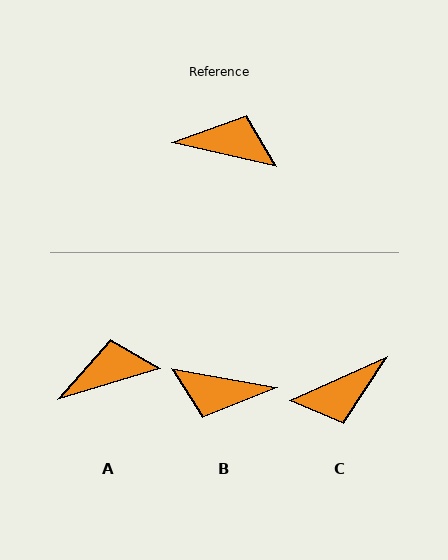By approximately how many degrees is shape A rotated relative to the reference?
Approximately 30 degrees counter-clockwise.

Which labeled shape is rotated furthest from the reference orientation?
B, about 177 degrees away.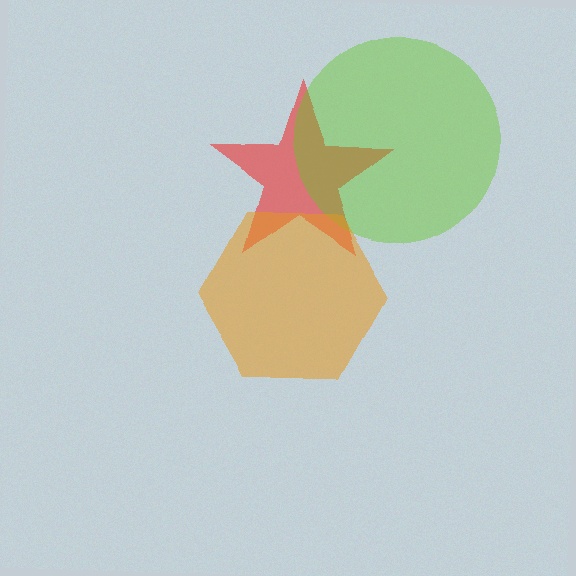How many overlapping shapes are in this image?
There are 3 overlapping shapes in the image.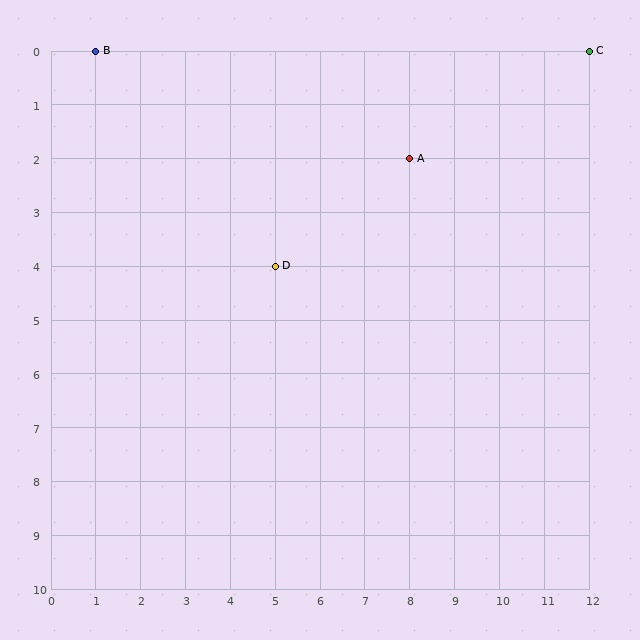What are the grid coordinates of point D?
Point D is at grid coordinates (5, 4).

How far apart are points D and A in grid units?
Points D and A are 3 columns and 2 rows apart (about 3.6 grid units diagonally).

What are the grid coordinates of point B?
Point B is at grid coordinates (1, 0).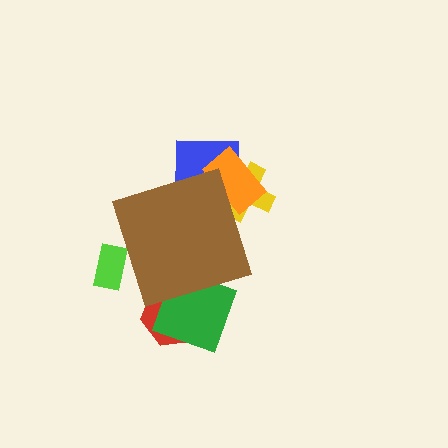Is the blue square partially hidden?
Yes, the blue square is partially hidden behind the brown diamond.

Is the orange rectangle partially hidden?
Yes, the orange rectangle is partially hidden behind the brown diamond.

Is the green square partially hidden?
Yes, the green square is partially hidden behind the brown diamond.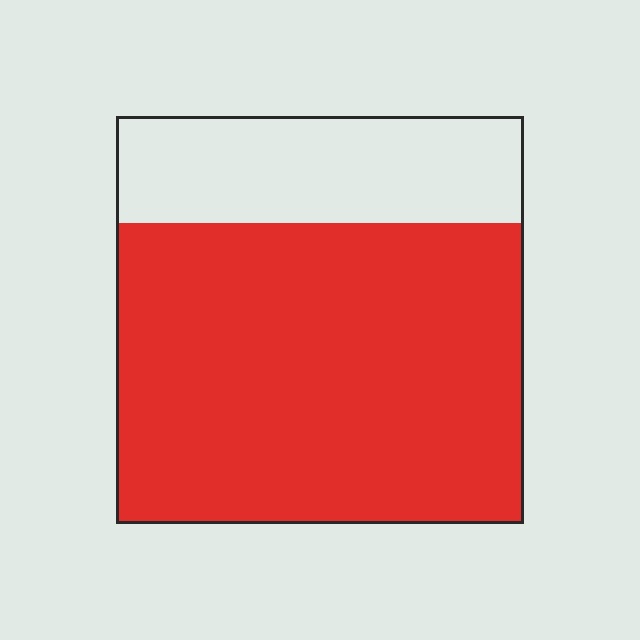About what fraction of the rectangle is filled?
About three quarters (3/4).